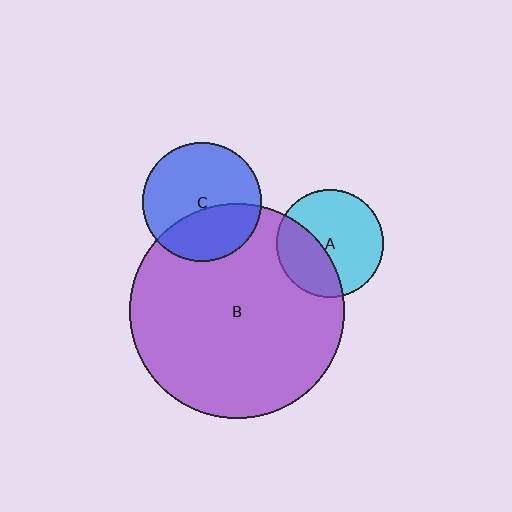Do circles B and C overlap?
Yes.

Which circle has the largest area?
Circle B (purple).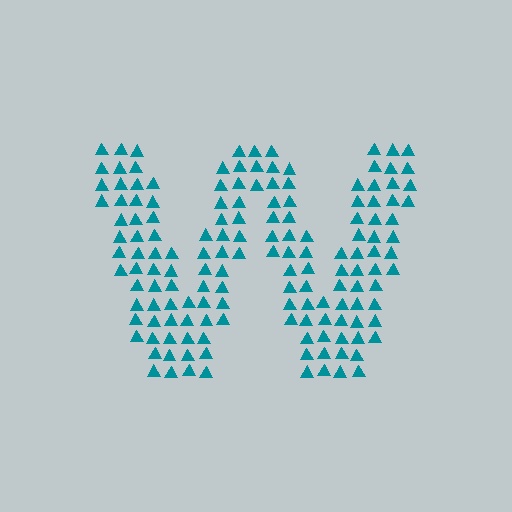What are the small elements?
The small elements are triangles.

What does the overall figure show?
The overall figure shows the letter W.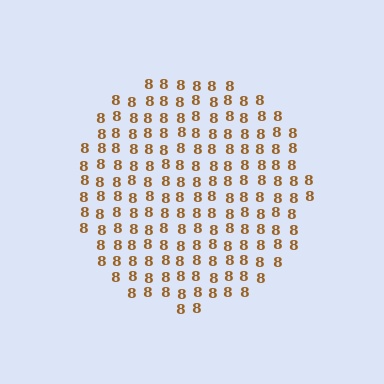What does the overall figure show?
The overall figure shows a circle.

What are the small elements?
The small elements are digit 8's.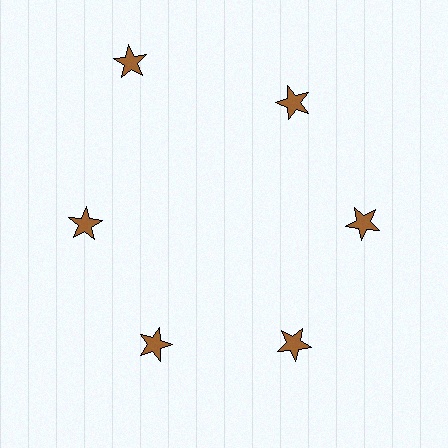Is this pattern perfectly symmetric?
No. The 6 brown stars are arranged in a ring, but one element near the 11 o'clock position is pushed outward from the center, breaking the 6-fold rotational symmetry.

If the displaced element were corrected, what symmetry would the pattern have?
It would have 6-fold rotational symmetry — the pattern would map onto itself every 60 degrees.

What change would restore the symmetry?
The symmetry would be restored by moving it inward, back onto the ring so that all 6 stars sit at equal angles and equal distance from the center.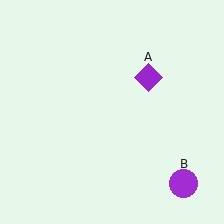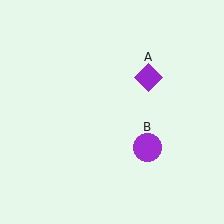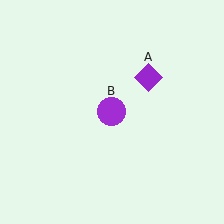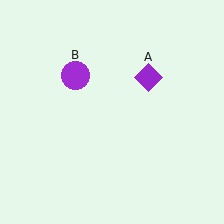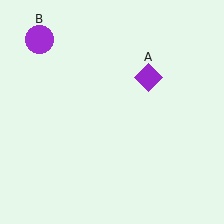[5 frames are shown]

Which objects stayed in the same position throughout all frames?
Purple diamond (object A) remained stationary.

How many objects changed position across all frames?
1 object changed position: purple circle (object B).